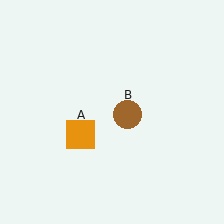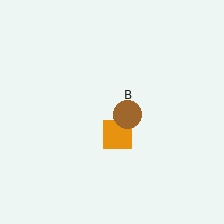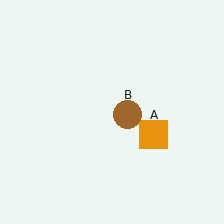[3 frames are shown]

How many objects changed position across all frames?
1 object changed position: orange square (object A).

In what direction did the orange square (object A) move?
The orange square (object A) moved right.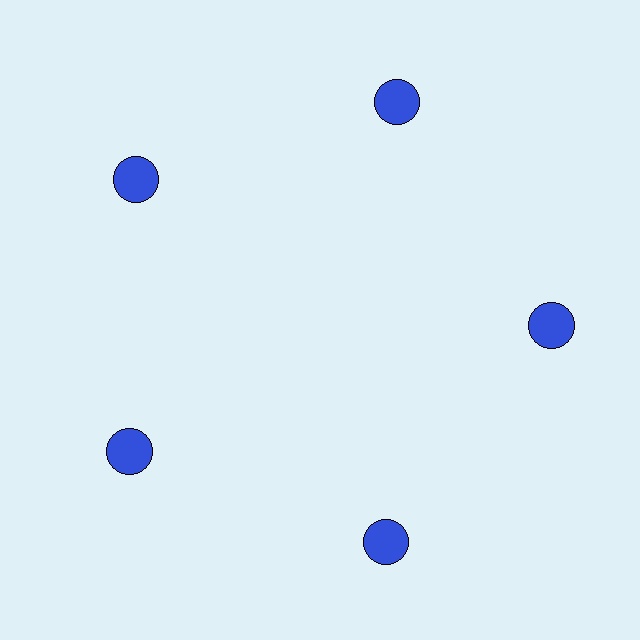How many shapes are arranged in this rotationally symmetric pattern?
There are 5 shapes, arranged in 5 groups of 1.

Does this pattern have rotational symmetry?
Yes, this pattern has 5-fold rotational symmetry. It looks the same after rotating 72 degrees around the center.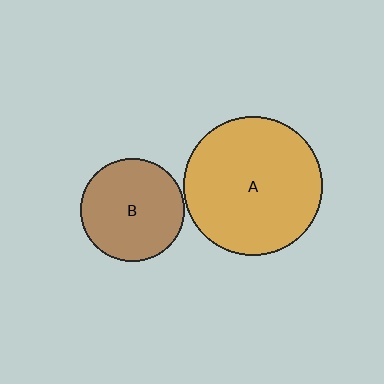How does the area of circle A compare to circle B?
Approximately 1.8 times.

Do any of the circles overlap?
No, none of the circles overlap.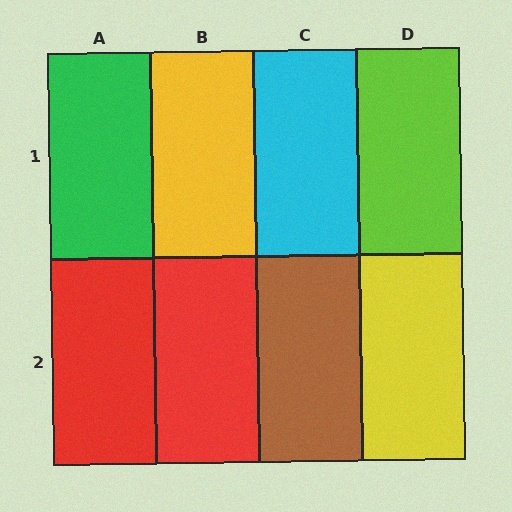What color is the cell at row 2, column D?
Yellow.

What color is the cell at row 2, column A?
Red.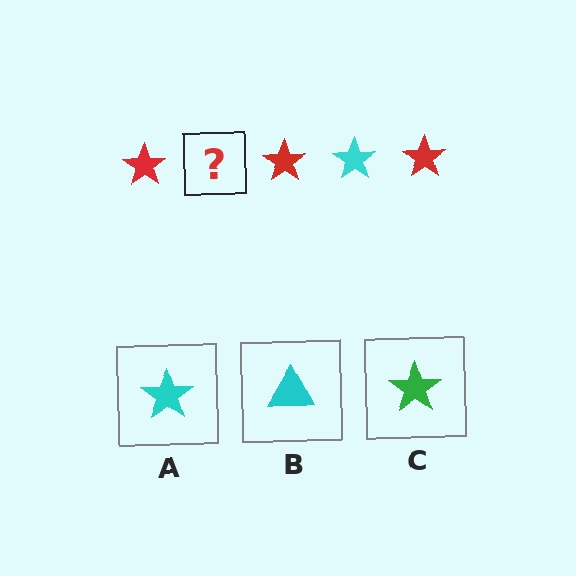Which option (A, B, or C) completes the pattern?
A.